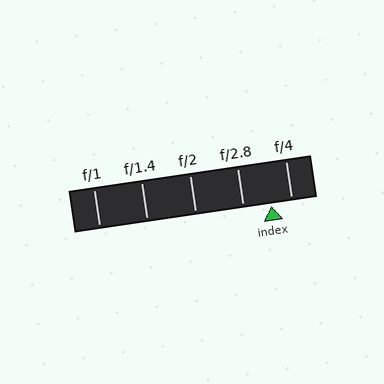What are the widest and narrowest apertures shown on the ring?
The widest aperture shown is f/1 and the narrowest is f/4.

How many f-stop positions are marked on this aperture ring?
There are 5 f-stop positions marked.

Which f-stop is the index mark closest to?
The index mark is closest to f/4.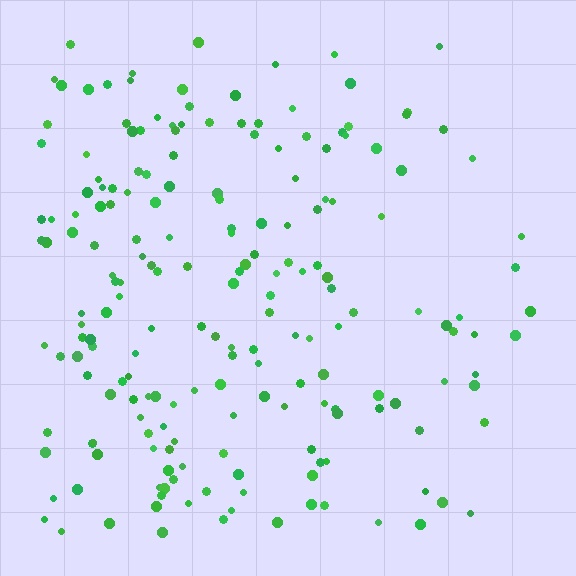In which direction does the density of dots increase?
From right to left, with the left side densest.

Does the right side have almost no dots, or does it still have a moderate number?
Still a moderate number, just noticeably fewer than the left.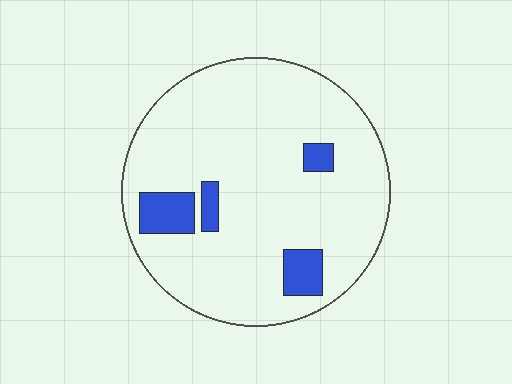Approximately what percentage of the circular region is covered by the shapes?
Approximately 10%.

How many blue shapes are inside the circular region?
4.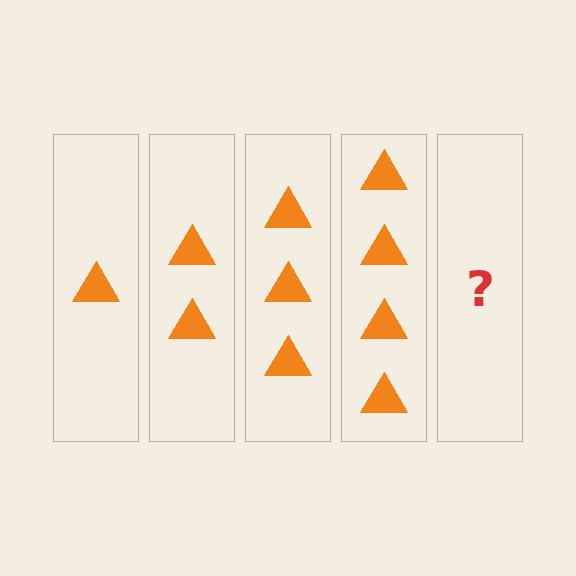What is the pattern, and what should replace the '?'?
The pattern is that each step adds one more triangle. The '?' should be 5 triangles.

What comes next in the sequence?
The next element should be 5 triangles.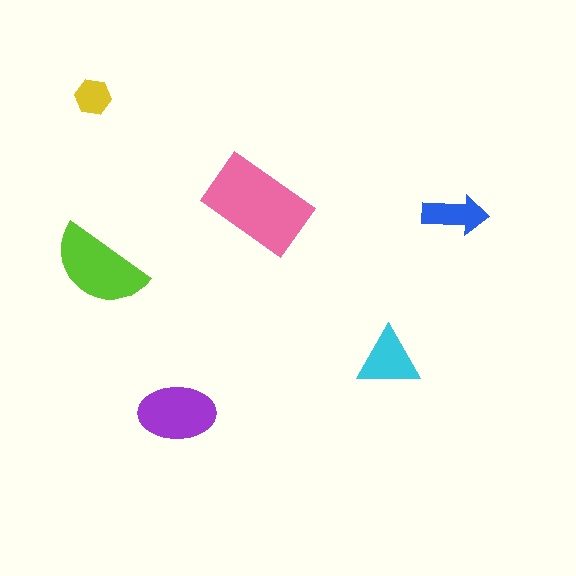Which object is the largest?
The pink rectangle.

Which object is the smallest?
The yellow hexagon.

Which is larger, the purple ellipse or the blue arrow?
The purple ellipse.